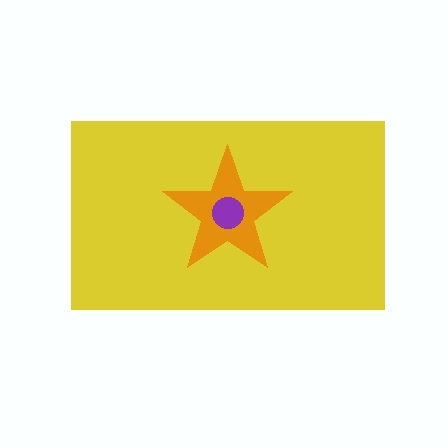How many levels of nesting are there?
3.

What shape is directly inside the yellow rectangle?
The orange star.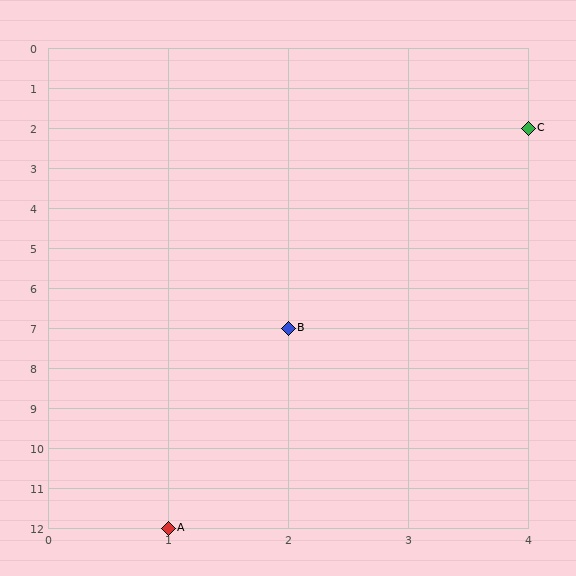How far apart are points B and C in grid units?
Points B and C are 2 columns and 5 rows apart (about 5.4 grid units diagonally).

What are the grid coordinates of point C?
Point C is at grid coordinates (4, 2).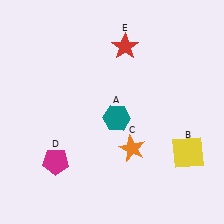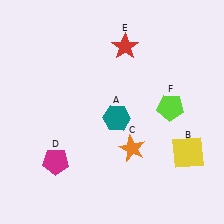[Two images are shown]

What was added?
A lime pentagon (F) was added in Image 2.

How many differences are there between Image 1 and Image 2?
There is 1 difference between the two images.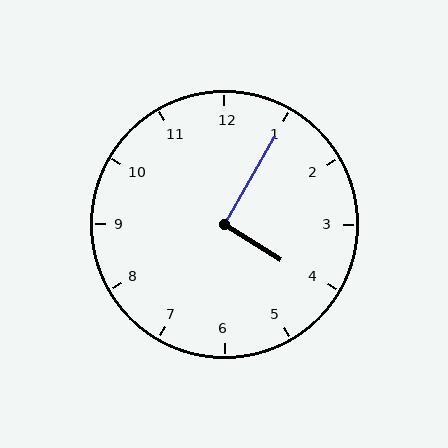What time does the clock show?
4:05.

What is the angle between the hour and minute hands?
Approximately 92 degrees.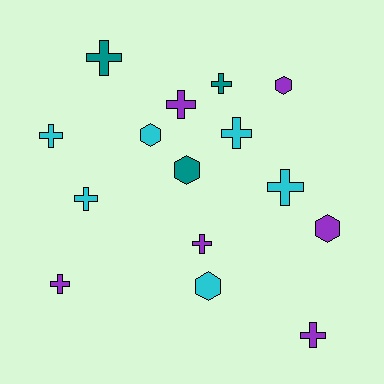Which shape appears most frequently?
Cross, with 10 objects.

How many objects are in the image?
There are 15 objects.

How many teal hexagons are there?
There is 1 teal hexagon.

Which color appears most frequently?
Cyan, with 6 objects.